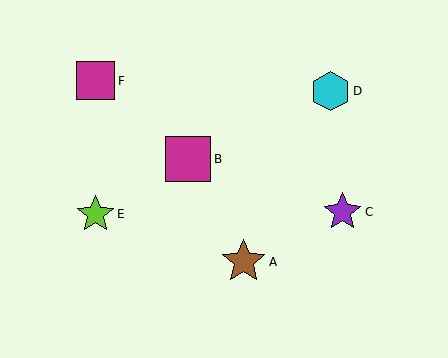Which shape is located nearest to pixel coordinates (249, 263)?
The brown star (labeled A) at (244, 262) is nearest to that location.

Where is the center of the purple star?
The center of the purple star is at (343, 212).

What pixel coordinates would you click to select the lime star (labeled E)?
Click at (96, 214) to select the lime star E.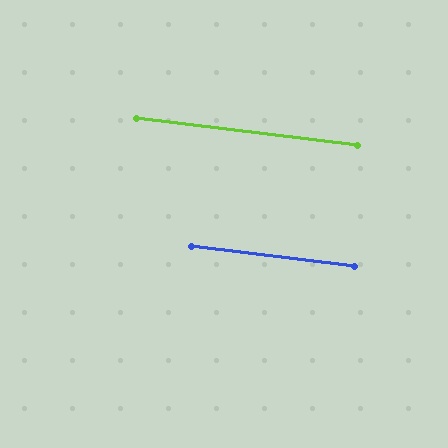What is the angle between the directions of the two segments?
Approximately 0 degrees.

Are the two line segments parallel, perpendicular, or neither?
Parallel — their directions differ by only 0.1°.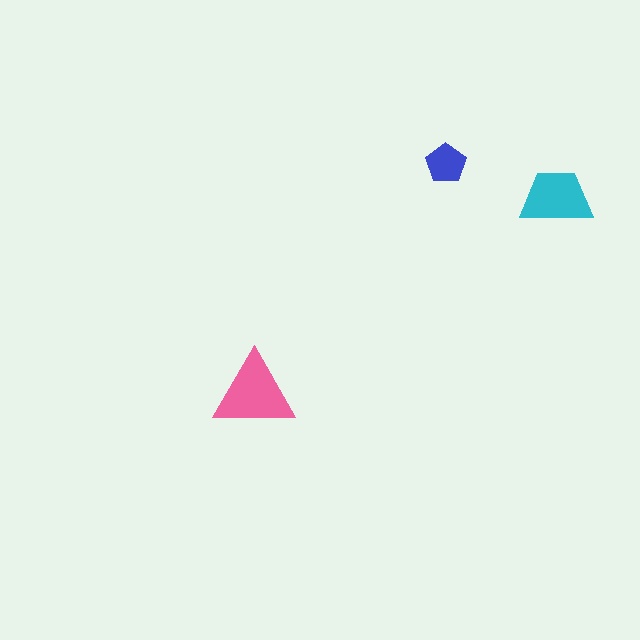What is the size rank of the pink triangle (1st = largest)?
1st.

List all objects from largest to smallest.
The pink triangle, the cyan trapezoid, the blue pentagon.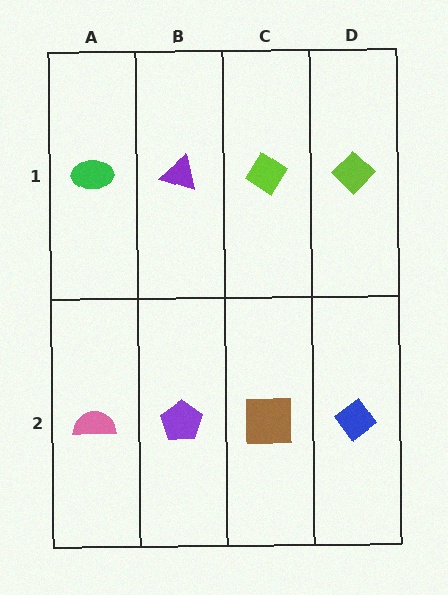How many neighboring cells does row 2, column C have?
3.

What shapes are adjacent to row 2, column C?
A lime diamond (row 1, column C), a purple pentagon (row 2, column B), a blue diamond (row 2, column D).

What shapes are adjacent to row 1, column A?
A pink semicircle (row 2, column A), a purple triangle (row 1, column B).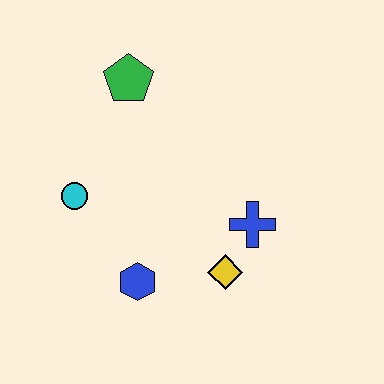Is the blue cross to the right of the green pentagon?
Yes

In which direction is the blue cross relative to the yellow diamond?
The blue cross is above the yellow diamond.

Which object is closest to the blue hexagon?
The yellow diamond is closest to the blue hexagon.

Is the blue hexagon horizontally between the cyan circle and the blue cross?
Yes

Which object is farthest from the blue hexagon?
The green pentagon is farthest from the blue hexagon.